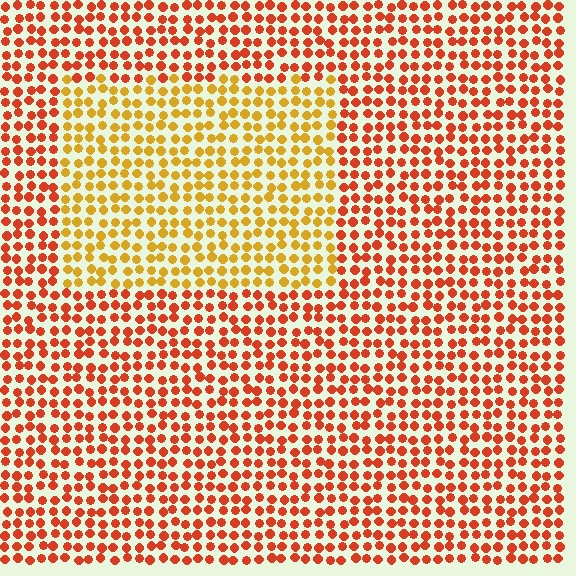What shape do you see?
I see a rectangle.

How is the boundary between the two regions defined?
The boundary is defined purely by a slight shift in hue (about 36 degrees). Spacing, size, and orientation are identical on both sides.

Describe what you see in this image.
The image is filled with small red elements in a uniform arrangement. A rectangle-shaped region is visible where the elements are tinted to a slightly different hue, forming a subtle color boundary.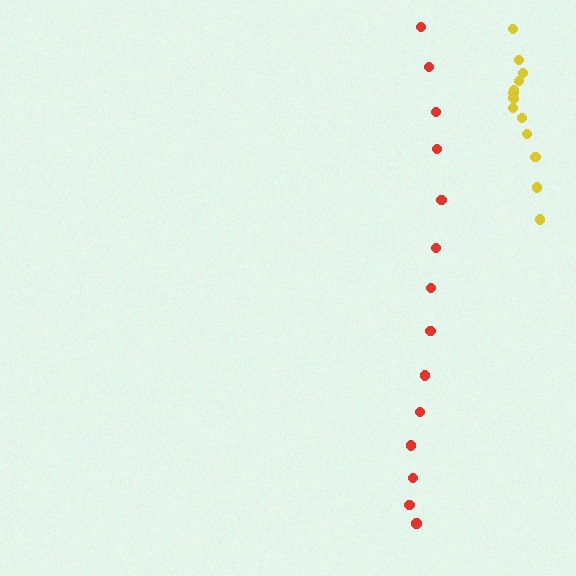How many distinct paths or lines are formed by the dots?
There are 2 distinct paths.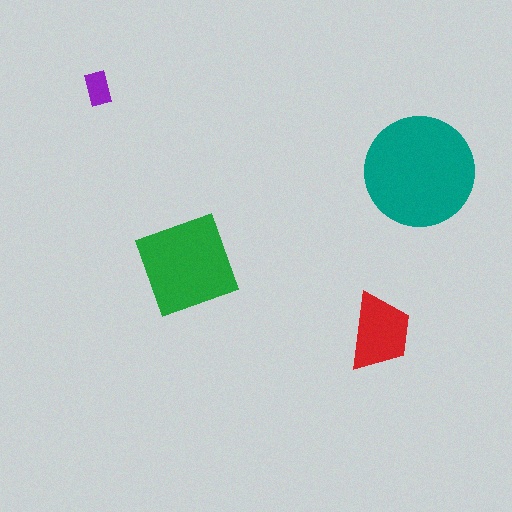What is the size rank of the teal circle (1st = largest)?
1st.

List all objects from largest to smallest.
The teal circle, the green square, the red trapezoid, the purple rectangle.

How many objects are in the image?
There are 4 objects in the image.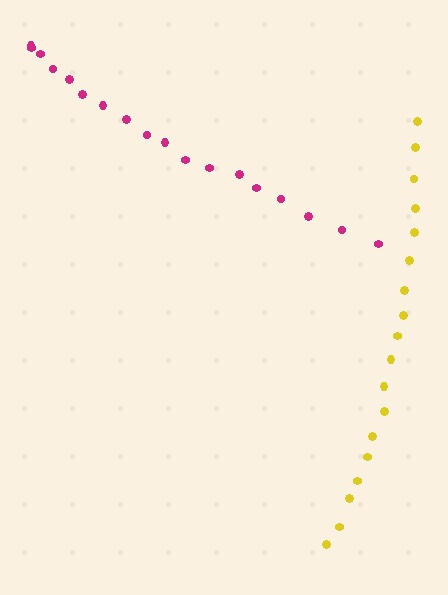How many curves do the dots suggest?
There are 2 distinct paths.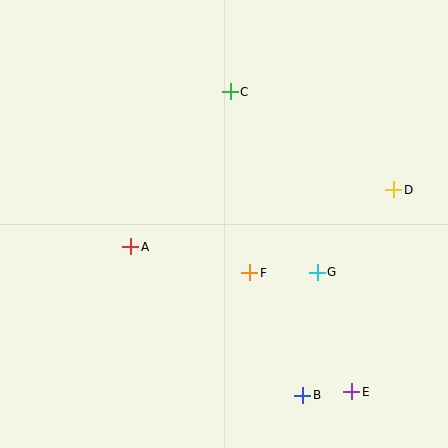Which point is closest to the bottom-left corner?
Point A is closest to the bottom-left corner.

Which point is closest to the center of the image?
Point F at (250, 273) is closest to the center.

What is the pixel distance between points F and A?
The distance between F and A is 122 pixels.